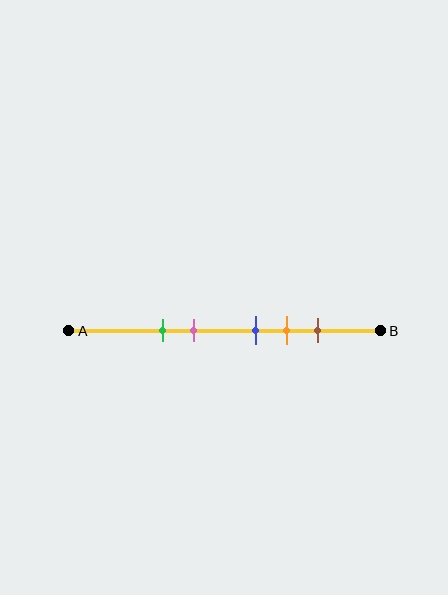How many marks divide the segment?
There are 5 marks dividing the segment.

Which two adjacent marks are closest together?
The blue and orange marks are the closest adjacent pair.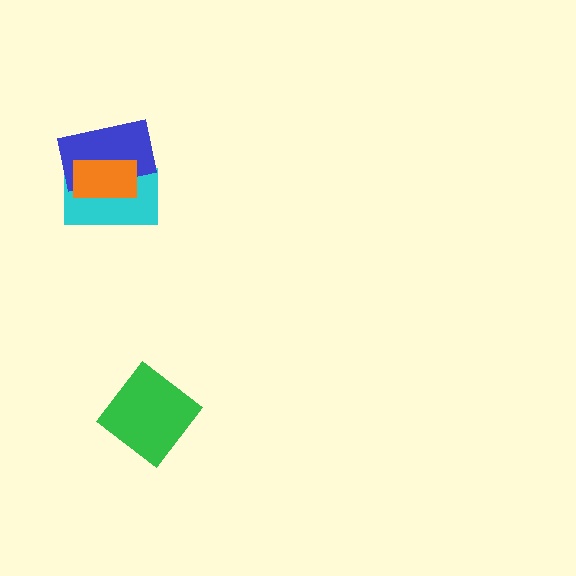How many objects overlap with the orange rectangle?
2 objects overlap with the orange rectangle.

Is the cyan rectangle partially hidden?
Yes, it is partially covered by another shape.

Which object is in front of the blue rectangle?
The orange rectangle is in front of the blue rectangle.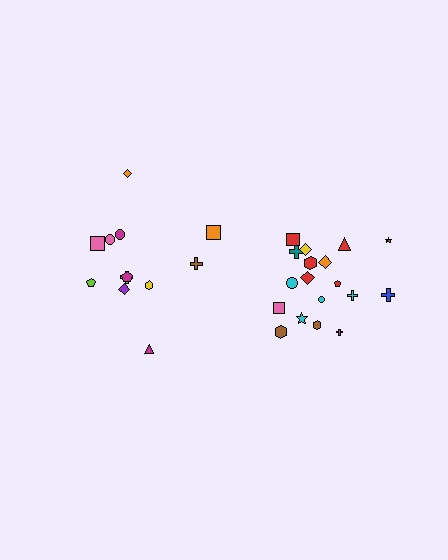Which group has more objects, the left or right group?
The right group.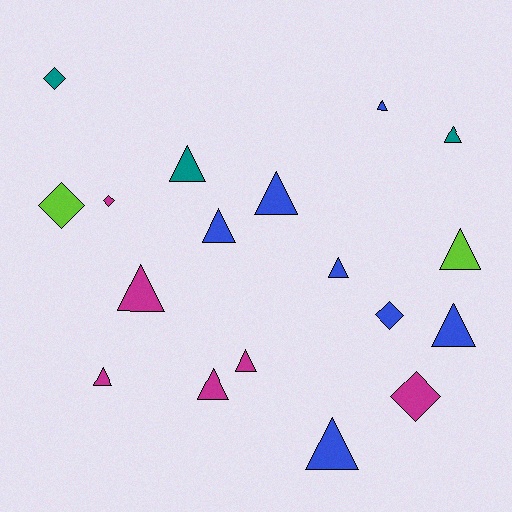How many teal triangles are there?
There are 2 teal triangles.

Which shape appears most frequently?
Triangle, with 13 objects.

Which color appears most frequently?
Blue, with 7 objects.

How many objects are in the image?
There are 18 objects.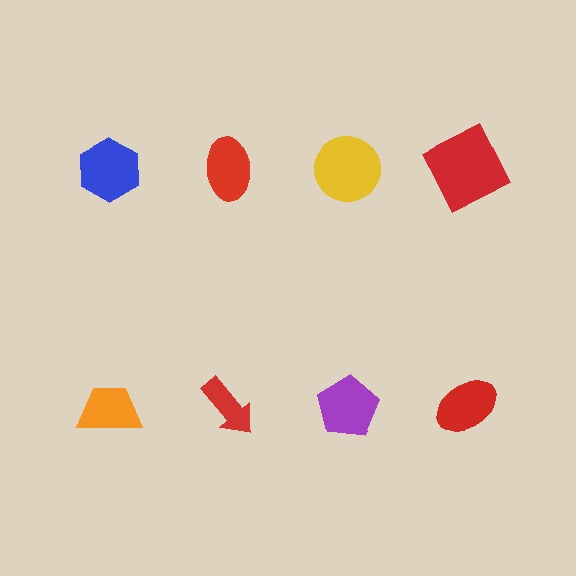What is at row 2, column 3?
A purple pentagon.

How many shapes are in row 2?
4 shapes.